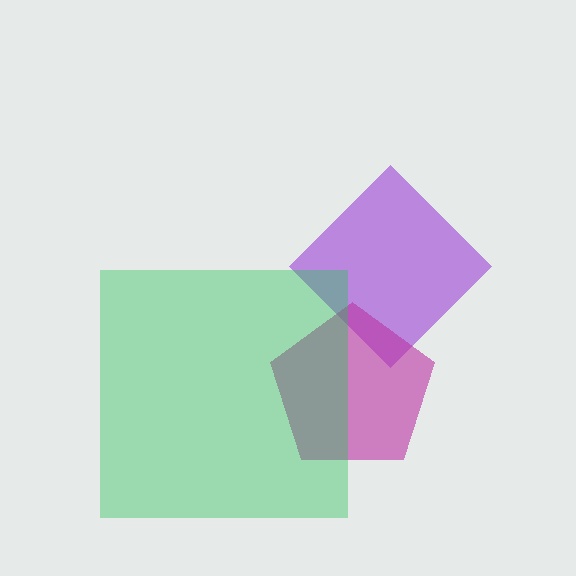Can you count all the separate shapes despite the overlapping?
Yes, there are 3 separate shapes.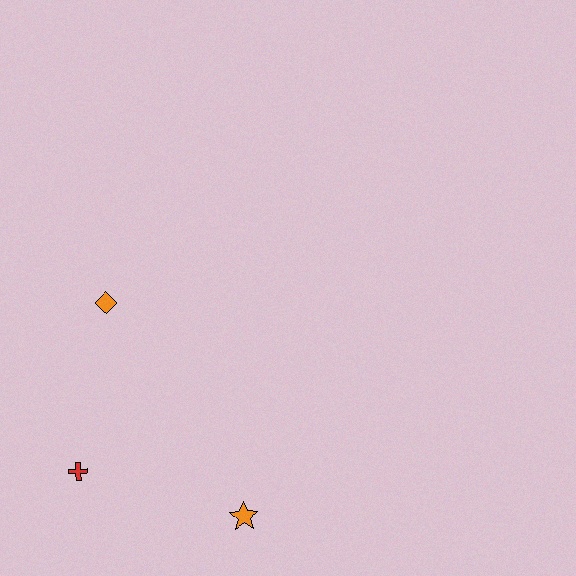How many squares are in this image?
There are no squares.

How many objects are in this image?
There are 3 objects.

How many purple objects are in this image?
There are no purple objects.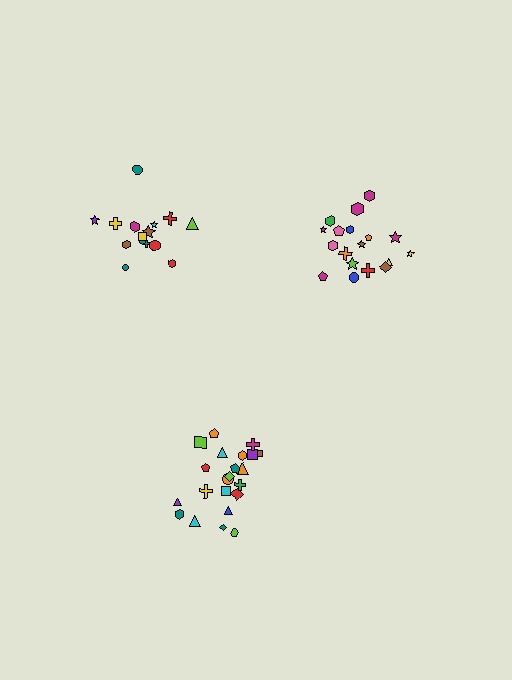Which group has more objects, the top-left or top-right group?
The top-right group.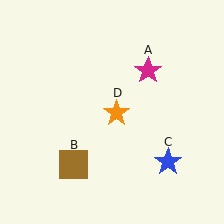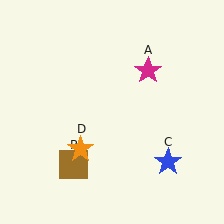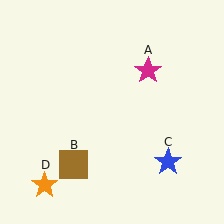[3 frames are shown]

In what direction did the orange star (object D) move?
The orange star (object D) moved down and to the left.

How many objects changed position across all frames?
1 object changed position: orange star (object D).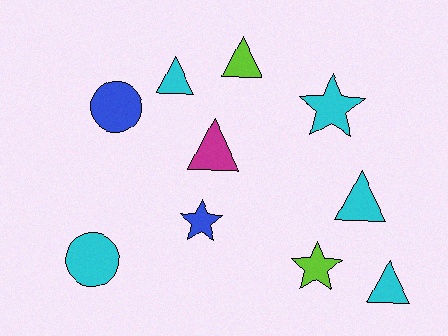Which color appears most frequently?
Cyan, with 5 objects.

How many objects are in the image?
There are 10 objects.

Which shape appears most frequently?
Triangle, with 5 objects.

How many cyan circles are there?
There is 1 cyan circle.